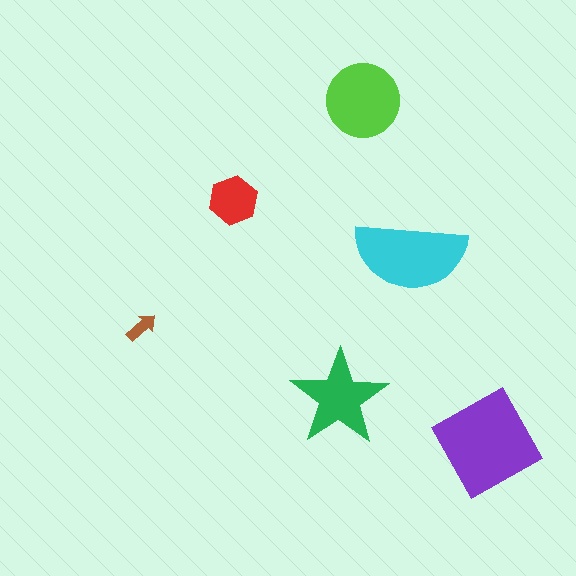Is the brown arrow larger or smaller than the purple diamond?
Smaller.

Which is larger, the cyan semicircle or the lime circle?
The cyan semicircle.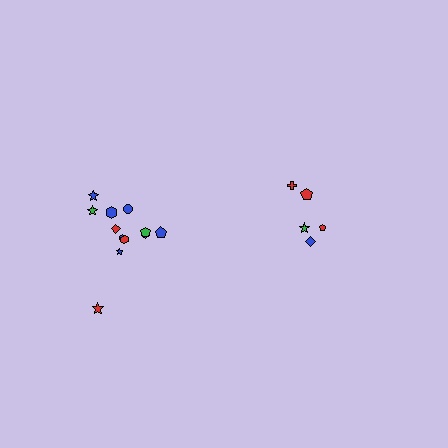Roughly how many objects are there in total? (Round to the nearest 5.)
Roughly 15 objects in total.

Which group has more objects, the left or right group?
The left group.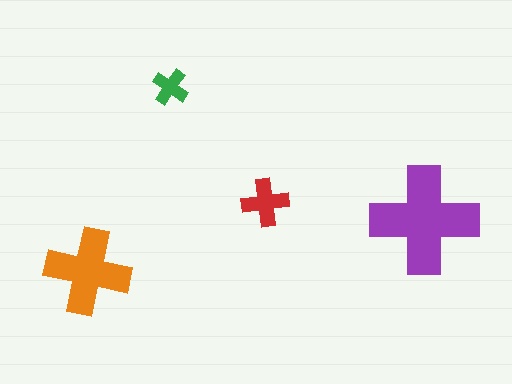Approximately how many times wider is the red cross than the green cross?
About 1.5 times wider.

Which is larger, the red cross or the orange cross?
The orange one.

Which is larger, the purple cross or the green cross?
The purple one.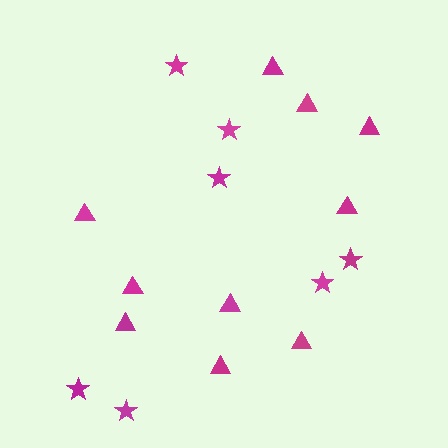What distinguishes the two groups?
There are 2 groups: one group of stars (7) and one group of triangles (10).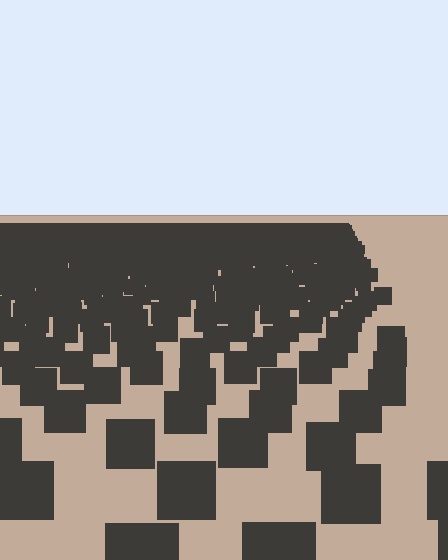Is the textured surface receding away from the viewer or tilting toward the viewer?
The surface is receding away from the viewer. Texture elements get smaller and denser toward the top.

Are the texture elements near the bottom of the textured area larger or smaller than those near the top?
Larger. Near the bottom, elements are closer to the viewer and appear at a bigger on-screen size.